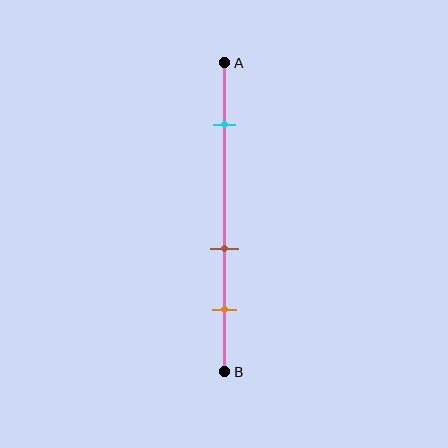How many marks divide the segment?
There are 3 marks dividing the segment.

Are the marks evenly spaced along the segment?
No, the marks are not evenly spaced.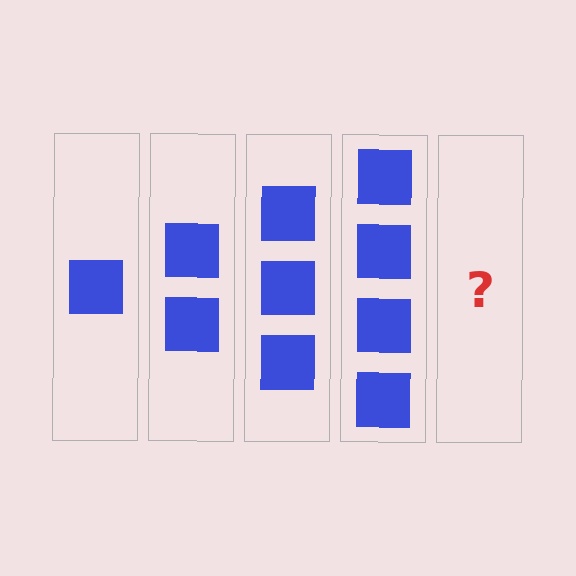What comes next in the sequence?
The next element should be 5 squares.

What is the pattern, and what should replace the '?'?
The pattern is that each step adds one more square. The '?' should be 5 squares.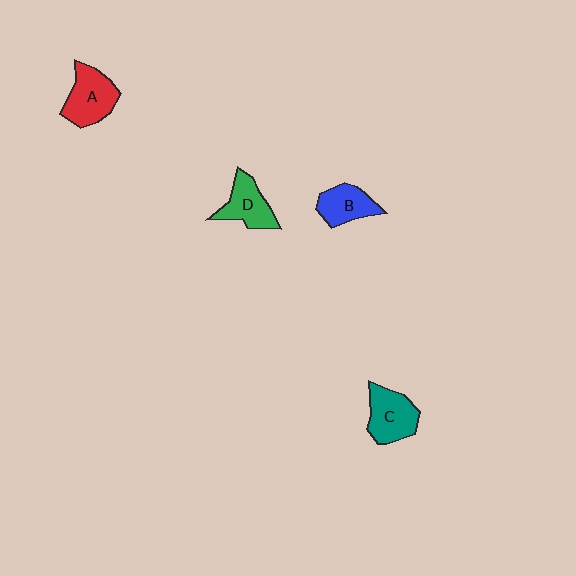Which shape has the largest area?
Shape A (red).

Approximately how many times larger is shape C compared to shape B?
Approximately 1.2 times.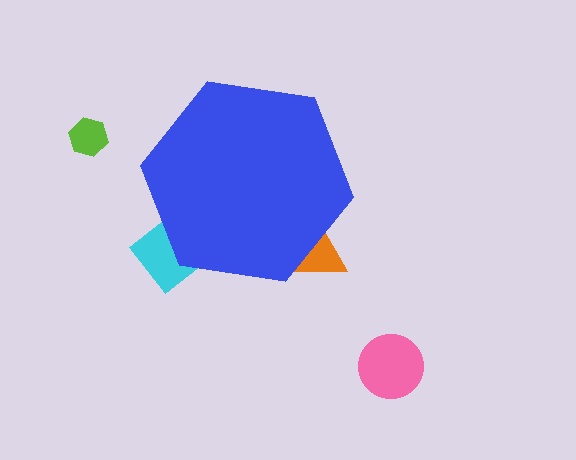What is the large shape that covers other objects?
A blue hexagon.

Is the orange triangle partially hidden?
Yes, the orange triangle is partially hidden behind the blue hexagon.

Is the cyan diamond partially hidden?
Yes, the cyan diamond is partially hidden behind the blue hexagon.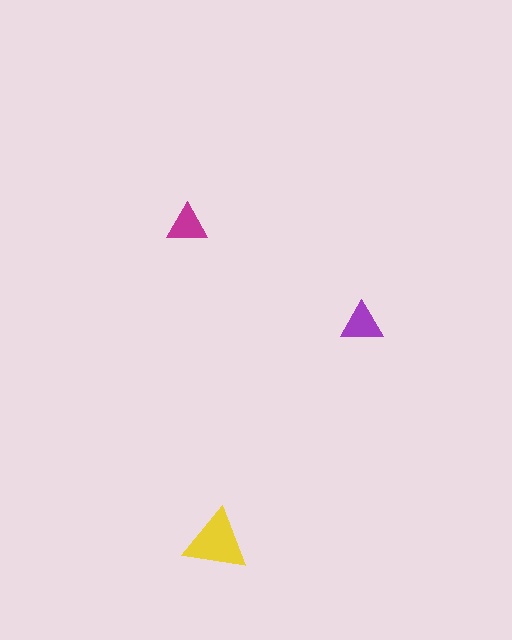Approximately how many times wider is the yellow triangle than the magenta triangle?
About 1.5 times wider.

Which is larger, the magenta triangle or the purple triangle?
The purple one.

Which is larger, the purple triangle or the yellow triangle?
The yellow one.